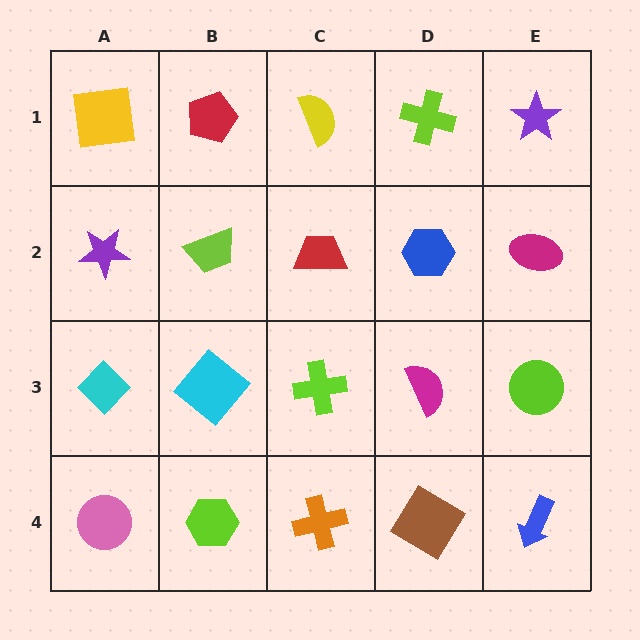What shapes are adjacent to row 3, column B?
A lime trapezoid (row 2, column B), a lime hexagon (row 4, column B), a cyan diamond (row 3, column A), a lime cross (row 3, column C).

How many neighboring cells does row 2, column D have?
4.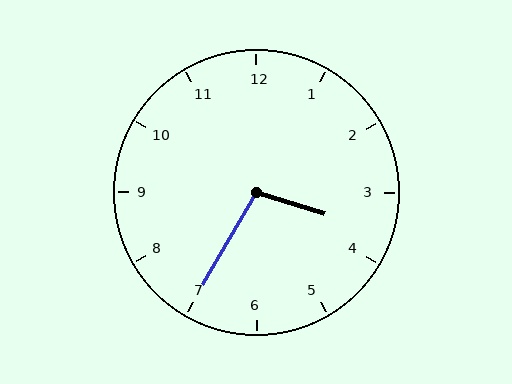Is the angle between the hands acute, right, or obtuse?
It is obtuse.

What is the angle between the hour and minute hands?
Approximately 102 degrees.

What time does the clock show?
3:35.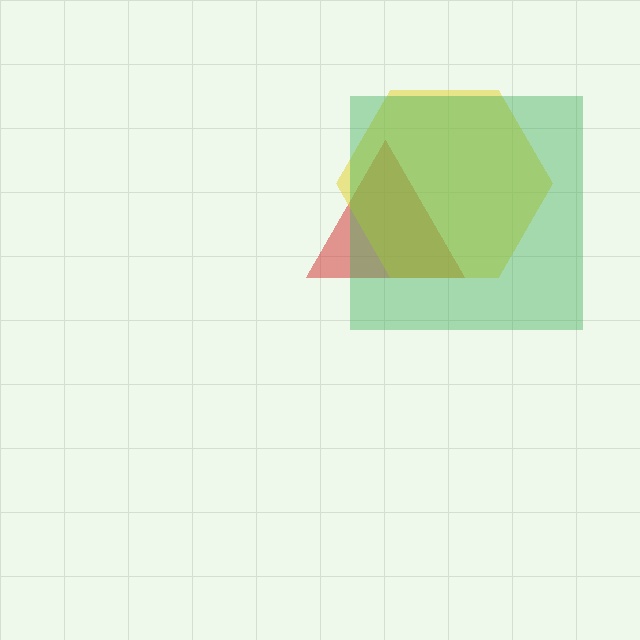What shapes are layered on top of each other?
The layered shapes are: a red triangle, a yellow hexagon, a green square.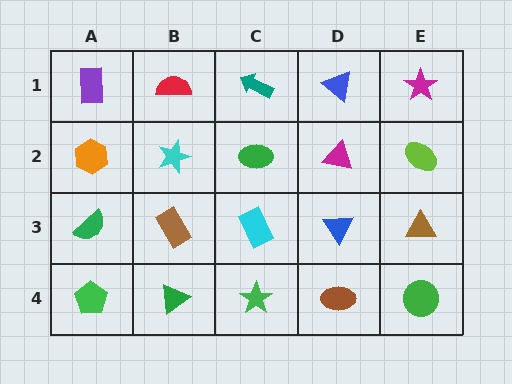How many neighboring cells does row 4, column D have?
3.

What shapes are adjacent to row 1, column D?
A magenta triangle (row 2, column D), a teal arrow (row 1, column C), a magenta star (row 1, column E).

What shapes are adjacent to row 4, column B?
A brown rectangle (row 3, column B), a green pentagon (row 4, column A), a green star (row 4, column C).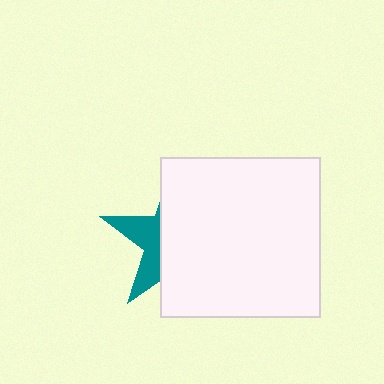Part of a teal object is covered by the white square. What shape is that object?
It is a star.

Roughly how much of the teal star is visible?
A small part of it is visible (roughly 31%).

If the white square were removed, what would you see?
You would see the complete teal star.